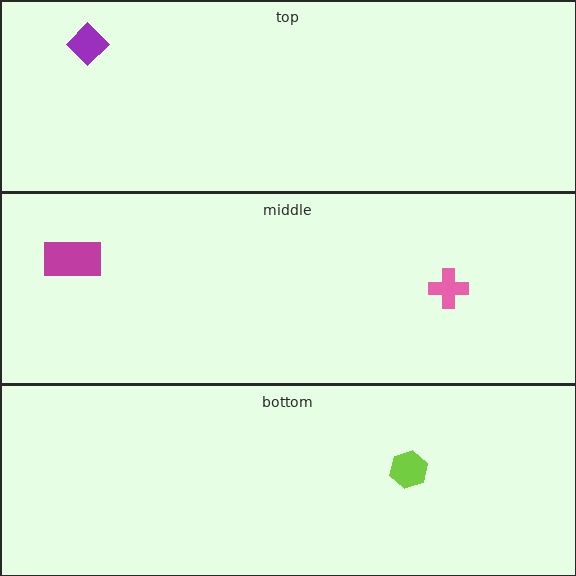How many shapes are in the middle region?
2.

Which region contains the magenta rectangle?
The middle region.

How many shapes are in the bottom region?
1.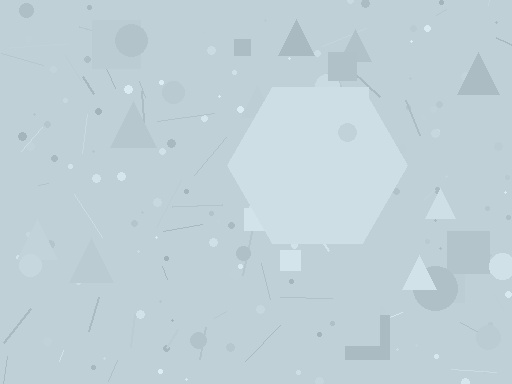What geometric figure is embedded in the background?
A hexagon is embedded in the background.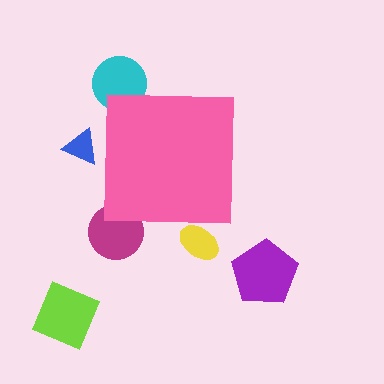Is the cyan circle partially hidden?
Yes, the cyan circle is partially hidden behind the pink square.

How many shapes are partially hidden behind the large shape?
4 shapes are partially hidden.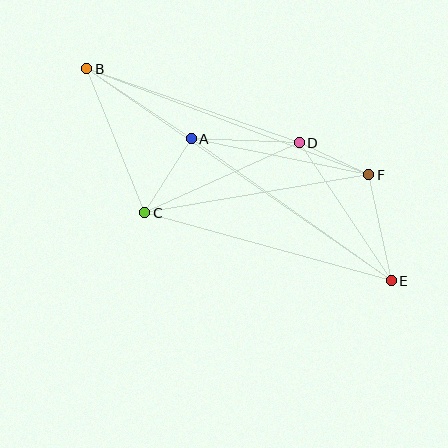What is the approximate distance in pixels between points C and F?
The distance between C and F is approximately 227 pixels.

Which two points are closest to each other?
Points D and F are closest to each other.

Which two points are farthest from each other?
Points B and E are farthest from each other.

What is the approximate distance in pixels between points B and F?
The distance between B and F is approximately 301 pixels.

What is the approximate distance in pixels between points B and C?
The distance between B and C is approximately 155 pixels.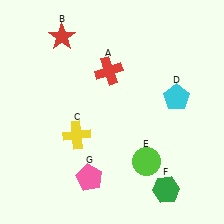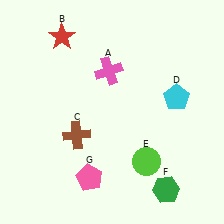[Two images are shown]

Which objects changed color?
A changed from red to pink. C changed from yellow to brown.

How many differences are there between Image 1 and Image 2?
There are 2 differences between the two images.